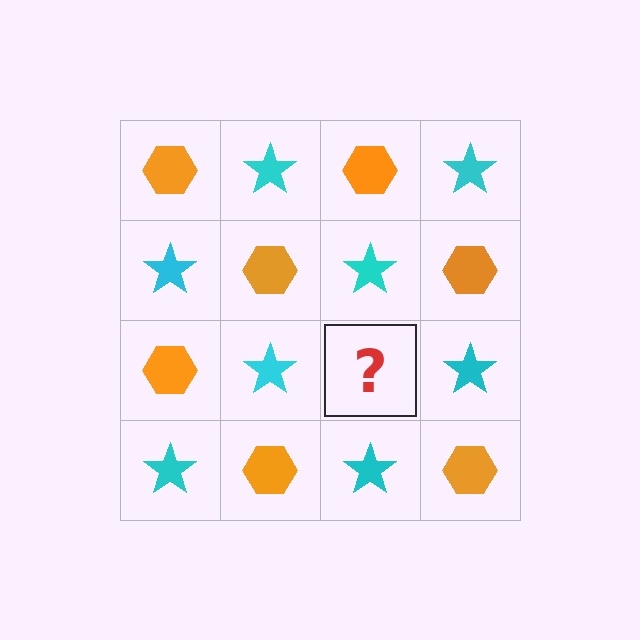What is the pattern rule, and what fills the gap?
The rule is that it alternates orange hexagon and cyan star in a checkerboard pattern. The gap should be filled with an orange hexagon.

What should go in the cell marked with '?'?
The missing cell should contain an orange hexagon.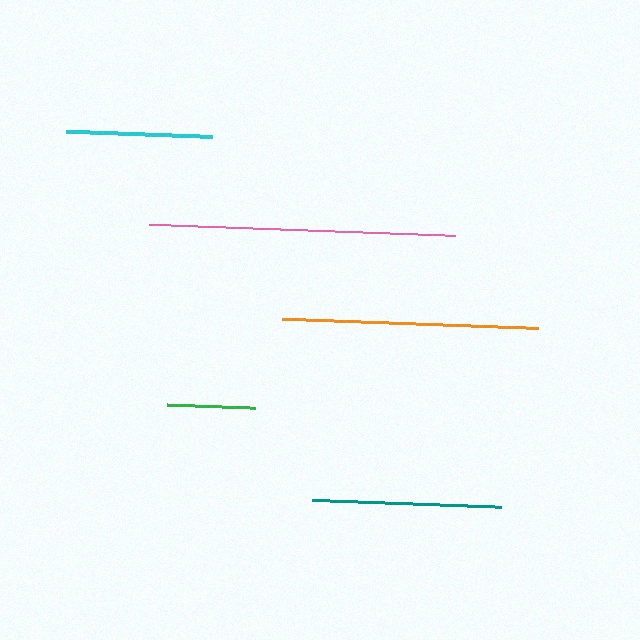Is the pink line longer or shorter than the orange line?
The pink line is longer than the orange line.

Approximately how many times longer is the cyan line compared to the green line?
The cyan line is approximately 1.7 times the length of the green line.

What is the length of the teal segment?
The teal segment is approximately 189 pixels long.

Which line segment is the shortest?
The green line is the shortest at approximately 88 pixels.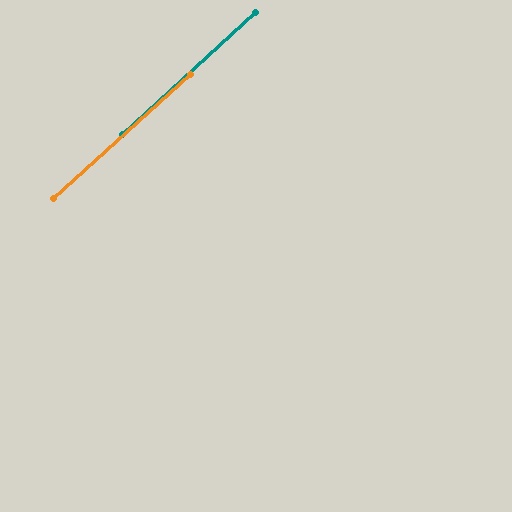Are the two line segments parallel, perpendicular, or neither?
Parallel — their directions differ by only 0.3°.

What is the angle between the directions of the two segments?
Approximately 0 degrees.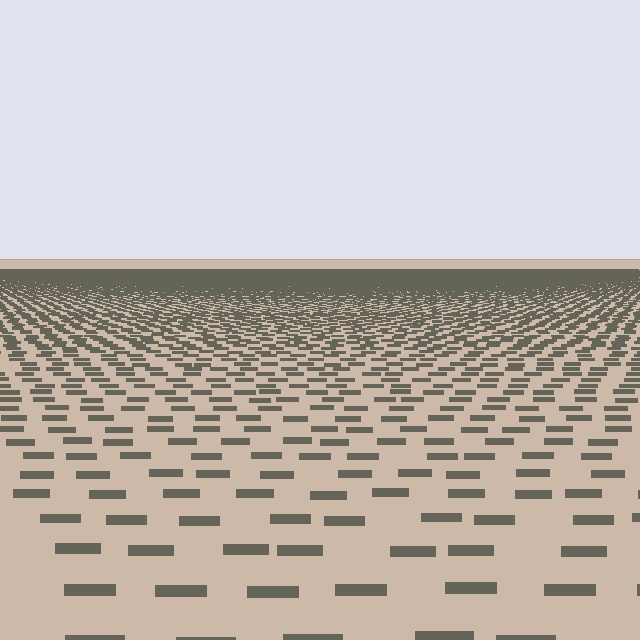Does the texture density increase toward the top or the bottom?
Density increases toward the top.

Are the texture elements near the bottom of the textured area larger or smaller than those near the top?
Larger. Near the bottom, elements are closer to the viewer and appear at a bigger on-screen size.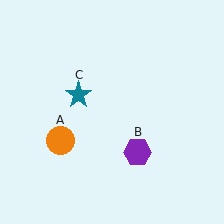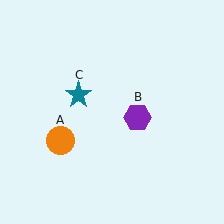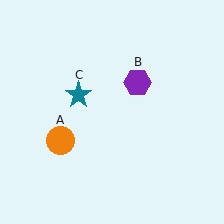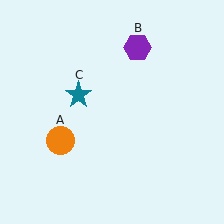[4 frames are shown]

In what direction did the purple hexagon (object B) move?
The purple hexagon (object B) moved up.